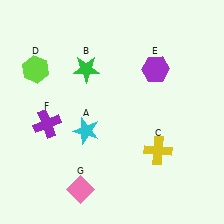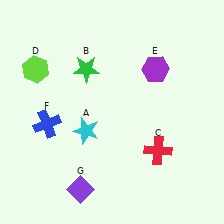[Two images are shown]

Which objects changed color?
C changed from yellow to red. F changed from purple to blue. G changed from pink to purple.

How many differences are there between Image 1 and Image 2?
There are 3 differences between the two images.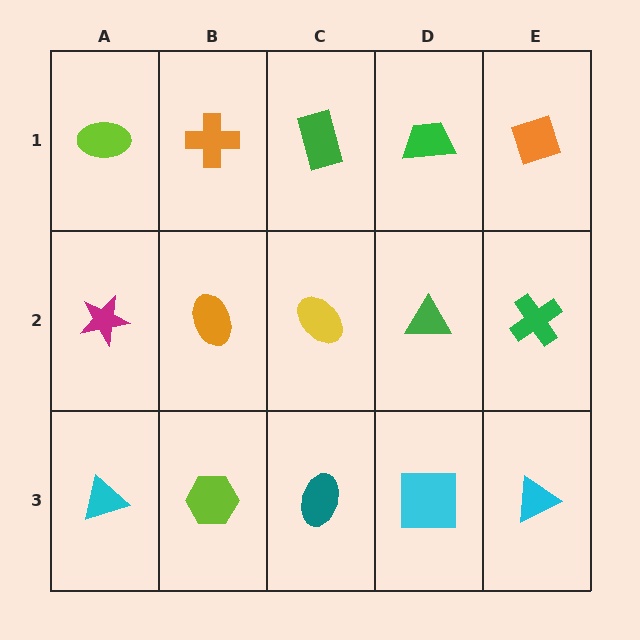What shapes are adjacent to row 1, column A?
A magenta star (row 2, column A), an orange cross (row 1, column B).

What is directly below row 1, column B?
An orange ellipse.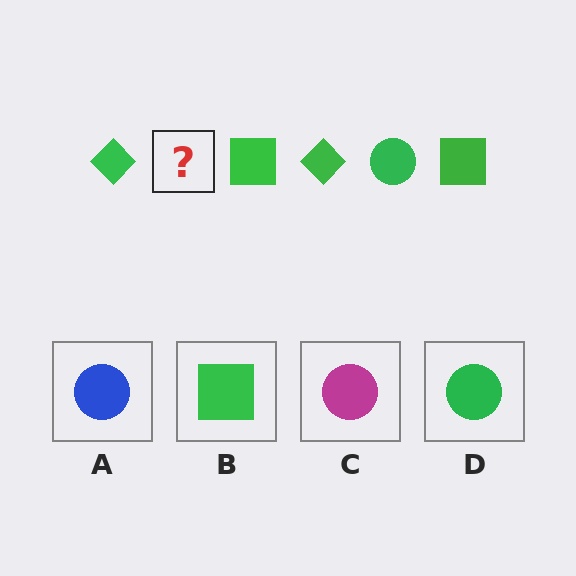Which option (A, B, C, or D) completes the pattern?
D.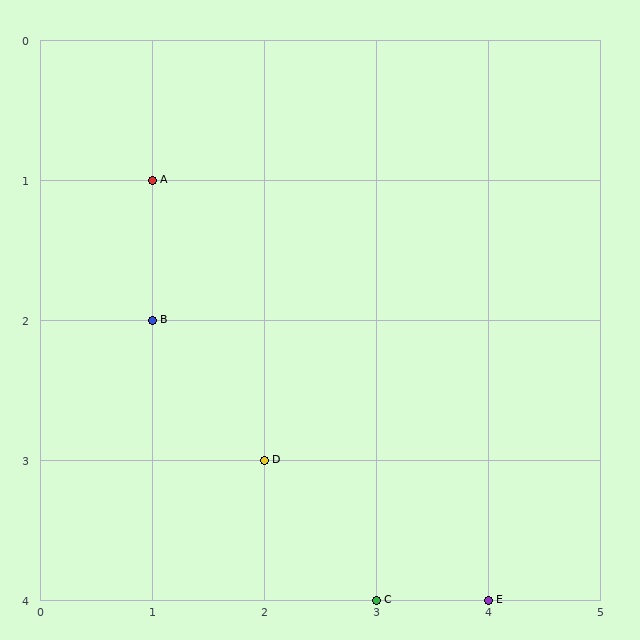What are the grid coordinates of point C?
Point C is at grid coordinates (3, 4).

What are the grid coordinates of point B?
Point B is at grid coordinates (1, 2).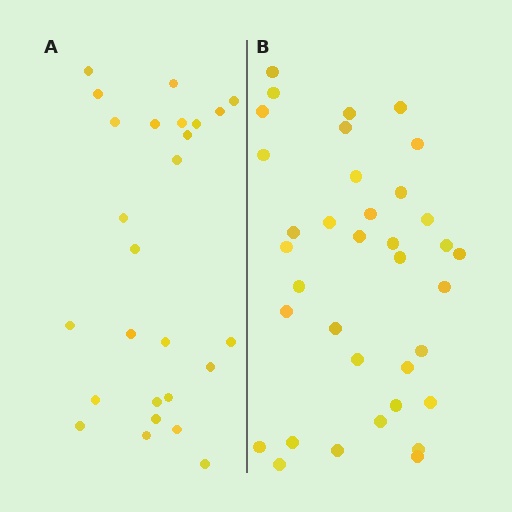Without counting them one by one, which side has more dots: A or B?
Region B (the right region) has more dots.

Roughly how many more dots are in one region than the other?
Region B has roughly 10 or so more dots than region A.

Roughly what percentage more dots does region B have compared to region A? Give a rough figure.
About 40% more.